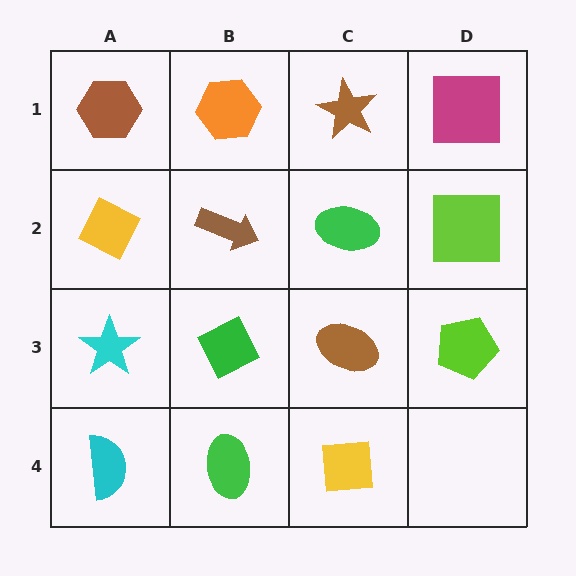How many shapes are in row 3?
4 shapes.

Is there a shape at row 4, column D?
No, that cell is empty.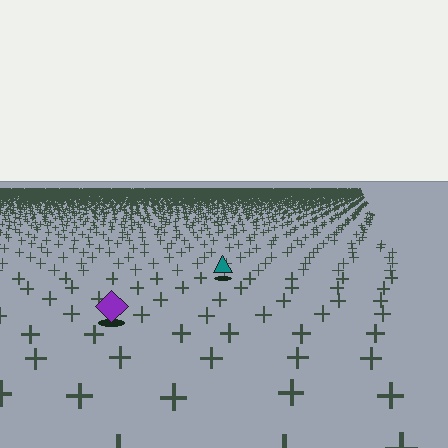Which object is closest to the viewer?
The purple diamond is closest. The texture marks near it are larger and more spread out.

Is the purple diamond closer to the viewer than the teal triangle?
Yes. The purple diamond is closer — you can tell from the texture gradient: the ground texture is coarser near it.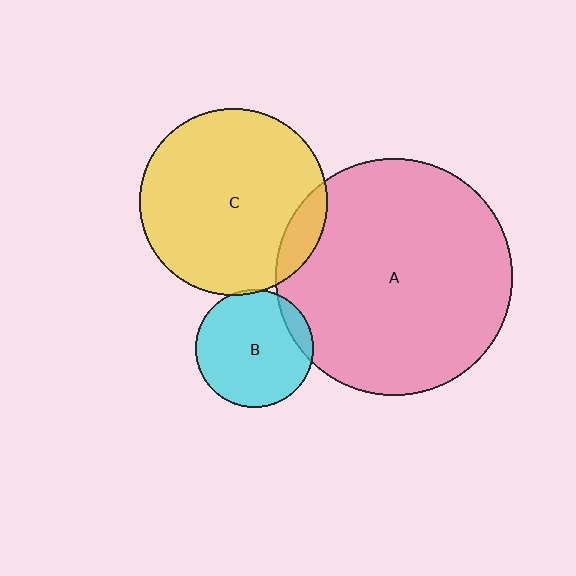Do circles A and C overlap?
Yes.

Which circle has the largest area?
Circle A (pink).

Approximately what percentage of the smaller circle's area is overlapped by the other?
Approximately 10%.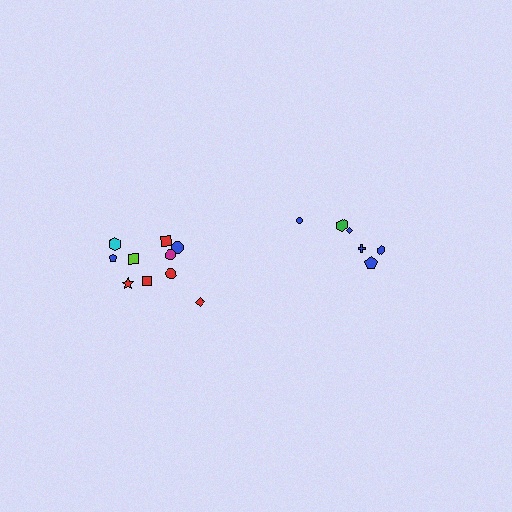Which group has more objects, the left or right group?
The left group.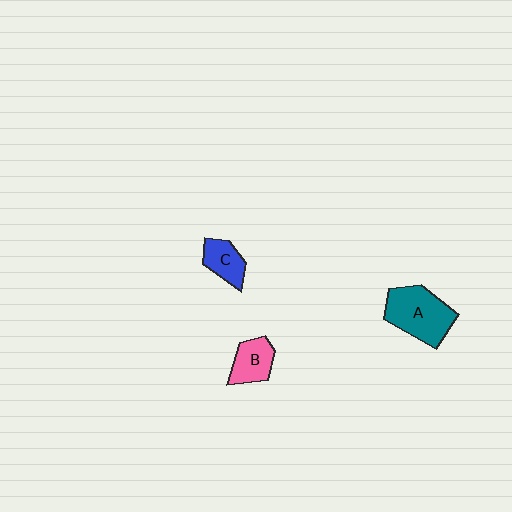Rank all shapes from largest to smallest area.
From largest to smallest: A (teal), B (pink), C (blue).